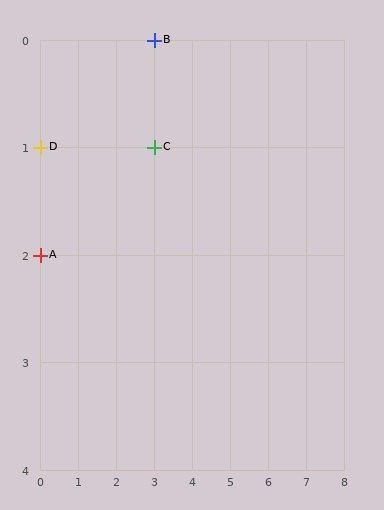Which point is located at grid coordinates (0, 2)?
Point A is at (0, 2).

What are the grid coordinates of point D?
Point D is at grid coordinates (0, 1).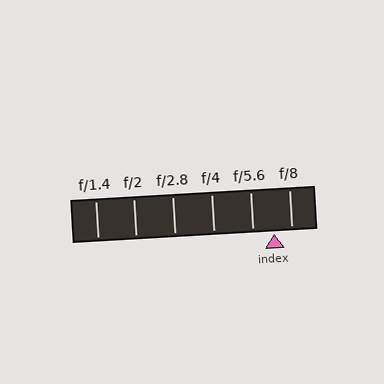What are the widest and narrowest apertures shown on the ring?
The widest aperture shown is f/1.4 and the narrowest is f/8.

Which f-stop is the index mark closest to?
The index mark is closest to f/8.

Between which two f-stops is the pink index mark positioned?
The index mark is between f/5.6 and f/8.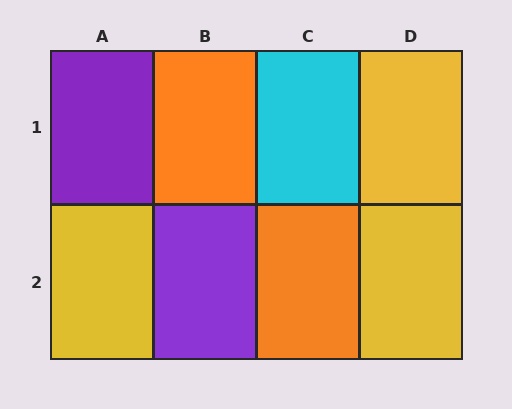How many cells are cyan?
1 cell is cyan.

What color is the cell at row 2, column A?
Yellow.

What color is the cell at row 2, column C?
Orange.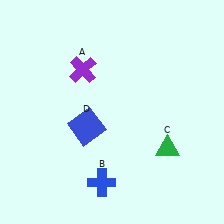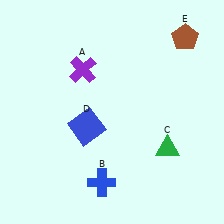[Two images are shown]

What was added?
A brown pentagon (E) was added in Image 2.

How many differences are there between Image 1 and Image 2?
There is 1 difference between the two images.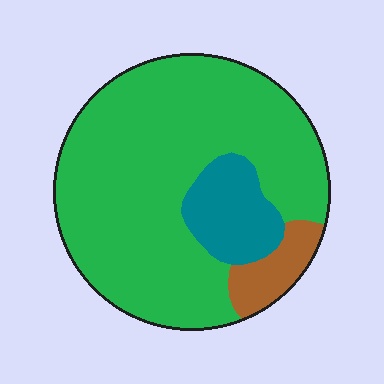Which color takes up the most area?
Green, at roughly 80%.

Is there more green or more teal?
Green.